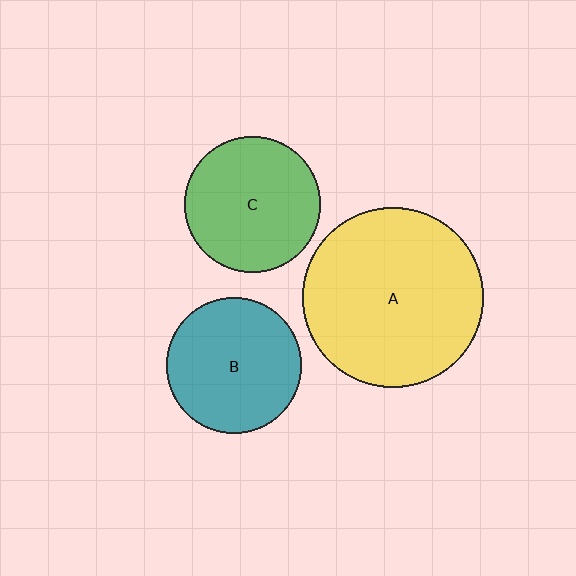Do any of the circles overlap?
No, none of the circles overlap.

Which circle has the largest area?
Circle A (yellow).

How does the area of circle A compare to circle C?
Approximately 1.8 times.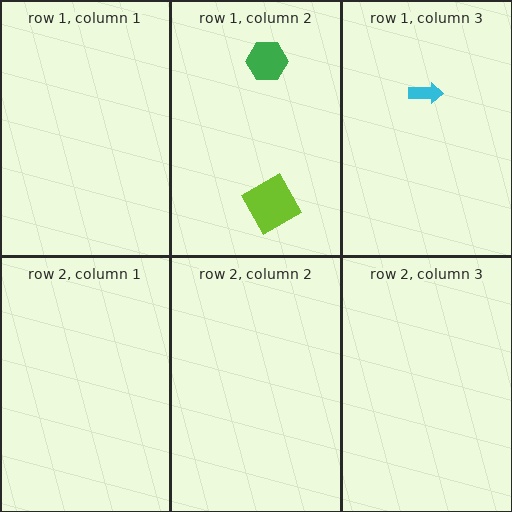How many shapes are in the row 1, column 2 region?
2.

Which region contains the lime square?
The row 1, column 2 region.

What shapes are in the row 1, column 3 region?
The cyan arrow.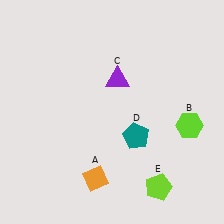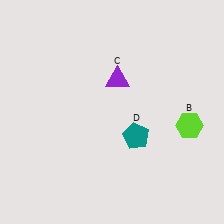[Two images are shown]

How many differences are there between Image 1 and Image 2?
There are 2 differences between the two images.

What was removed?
The orange diamond (A), the lime pentagon (E) were removed in Image 2.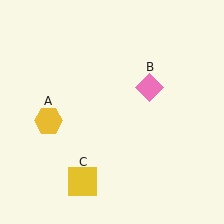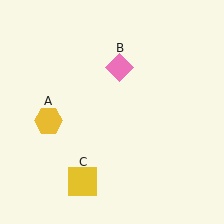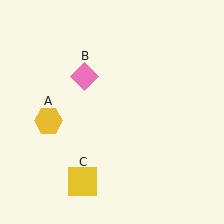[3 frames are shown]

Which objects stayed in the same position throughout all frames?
Yellow hexagon (object A) and yellow square (object C) remained stationary.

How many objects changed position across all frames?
1 object changed position: pink diamond (object B).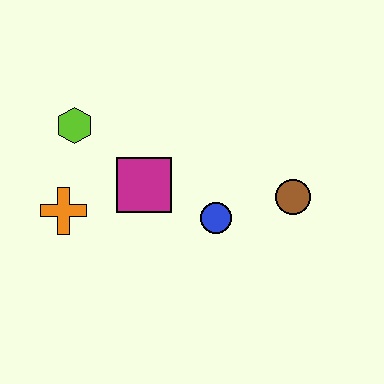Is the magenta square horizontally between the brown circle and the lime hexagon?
Yes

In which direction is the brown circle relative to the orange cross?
The brown circle is to the right of the orange cross.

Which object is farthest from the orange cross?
The brown circle is farthest from the orange cross.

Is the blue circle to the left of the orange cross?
No